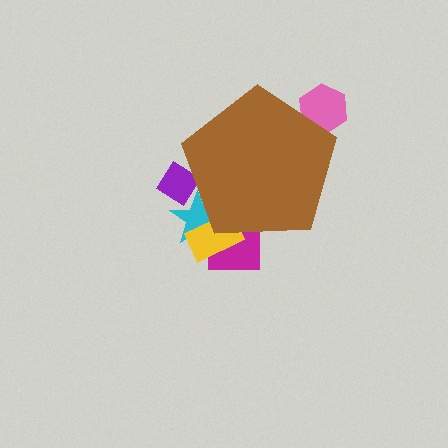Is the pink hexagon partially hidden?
Yes, the pink hexagon is partially hidden behind the brown pentagon.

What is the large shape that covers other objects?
A brown pentagon.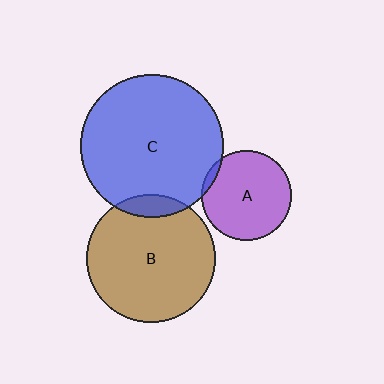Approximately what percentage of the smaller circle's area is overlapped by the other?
Approximately 10%.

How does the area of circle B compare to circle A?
Approximately 2.0 times.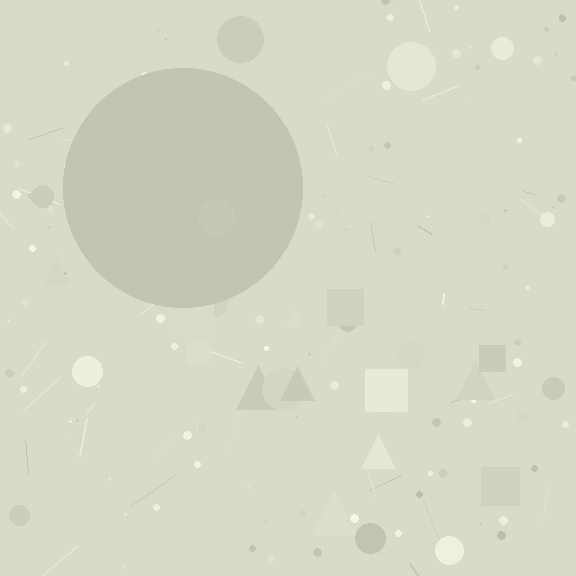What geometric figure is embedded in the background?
A circle is embedded in the background.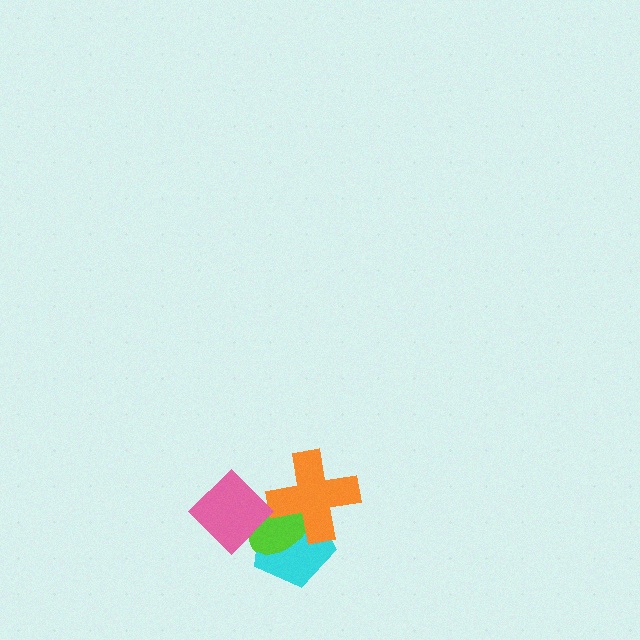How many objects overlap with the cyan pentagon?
3 objects overlap with the cyan pentagon.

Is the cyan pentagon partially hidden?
Yes, it is partially covered by another shape.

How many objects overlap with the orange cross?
2 objects overlap with the orange cross.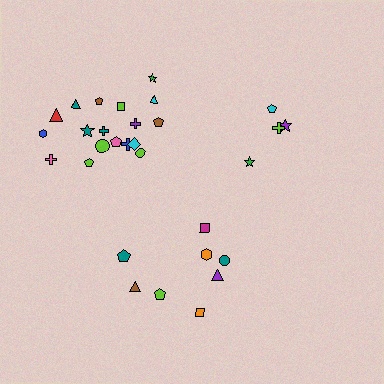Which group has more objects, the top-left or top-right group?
The top-left group.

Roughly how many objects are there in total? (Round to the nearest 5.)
Roughly 30 objects in total.